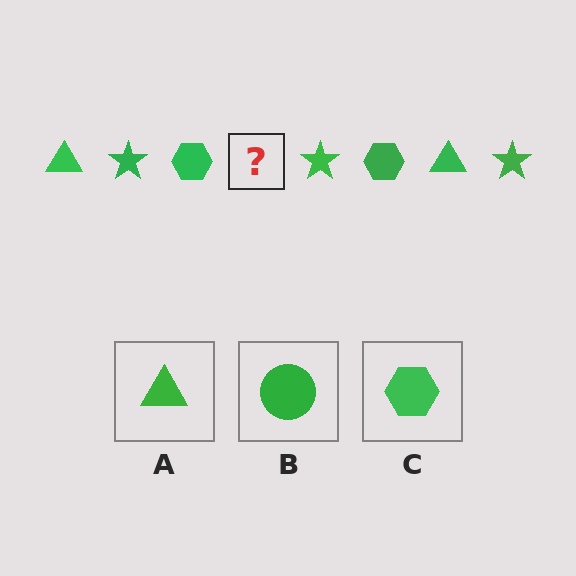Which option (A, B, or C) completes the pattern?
A.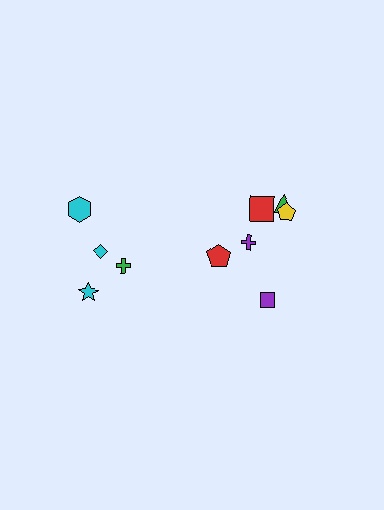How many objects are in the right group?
There are 6 objects.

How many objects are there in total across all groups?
There are 10 objects.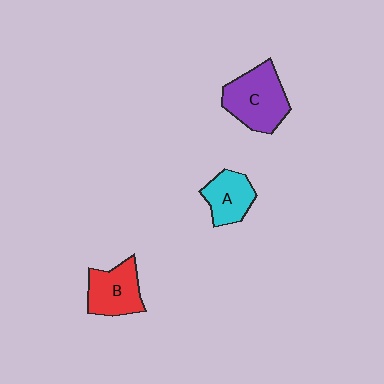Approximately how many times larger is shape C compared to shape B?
Approximately 1.3 times.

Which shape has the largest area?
Shape C (purple).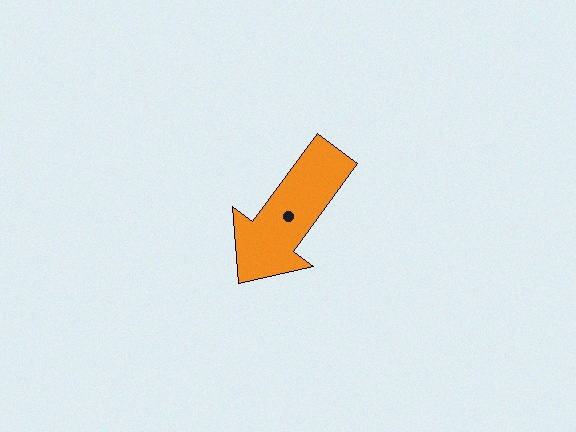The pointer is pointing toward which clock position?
Roughly 7 o'clock.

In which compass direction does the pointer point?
Southwest.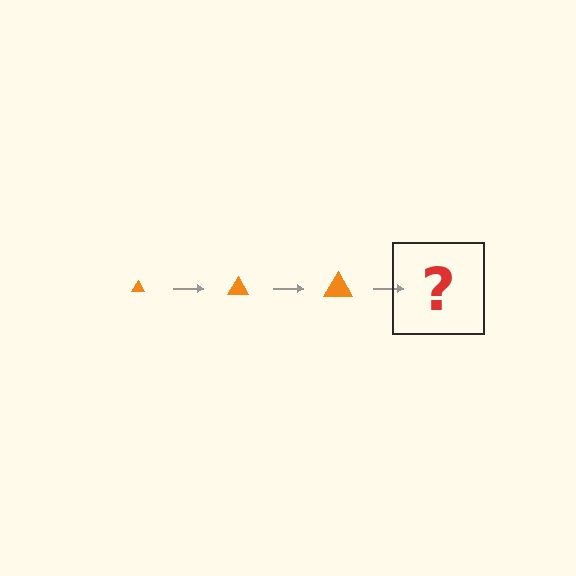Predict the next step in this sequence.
The next step is an orange triangle, larger than the previous one.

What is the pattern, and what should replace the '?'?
The pattern is that the triangle gets progressively larger each step. The '?' should be an orange triangle, larger than the previous one.